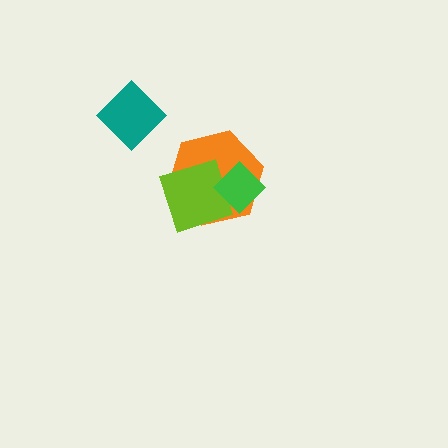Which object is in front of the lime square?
The green diamond is in front of the lime square.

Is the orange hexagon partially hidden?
Yes, it is partially covered by another shape.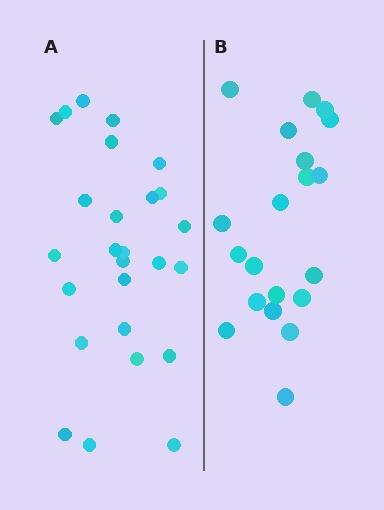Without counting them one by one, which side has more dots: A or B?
Region A (the left region) has more dots.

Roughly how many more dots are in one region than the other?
Region A has about 6 more dots than region B.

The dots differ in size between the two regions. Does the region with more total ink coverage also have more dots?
No. Region B has more total ink coverage because its dots are larger, but region A actually contains more individual dots. Total area can be misleading — the number of items is what matters here.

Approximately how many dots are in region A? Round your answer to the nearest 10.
About 30 dots. (The exact count is 26, which rounds to 30.)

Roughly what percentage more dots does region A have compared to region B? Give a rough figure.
About 30% more.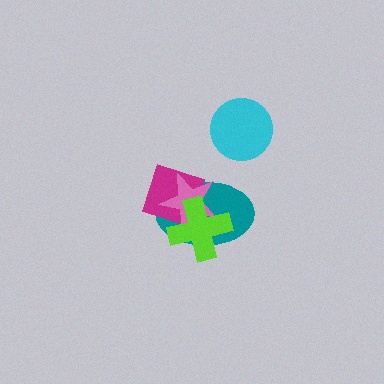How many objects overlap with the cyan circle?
0 objects overlap with the cyan circle.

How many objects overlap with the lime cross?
3 objects overlap with the lime cross.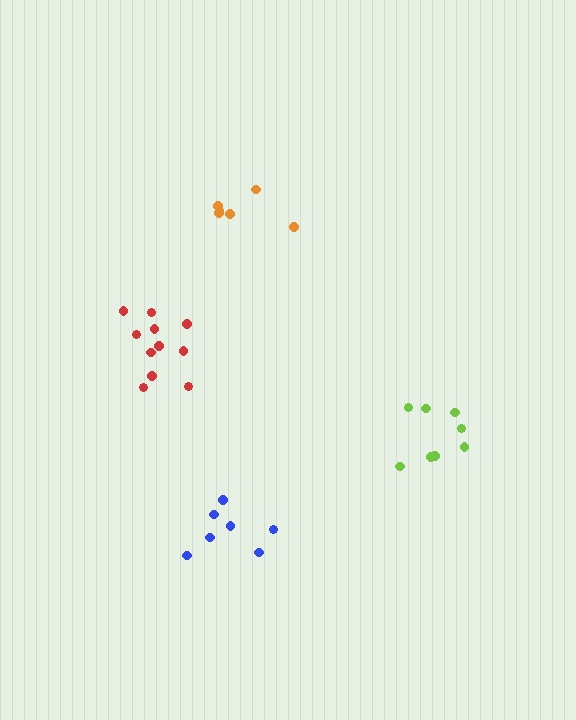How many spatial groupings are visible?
There are 4 spatial groupings.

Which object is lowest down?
The blue cluster is bottommost.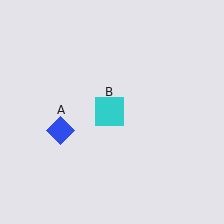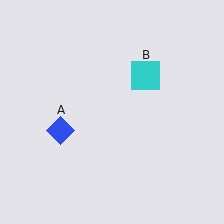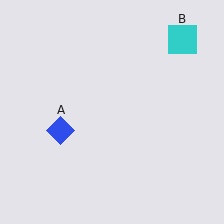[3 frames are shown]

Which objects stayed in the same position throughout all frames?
Blue diamond (object A) remained stationary.